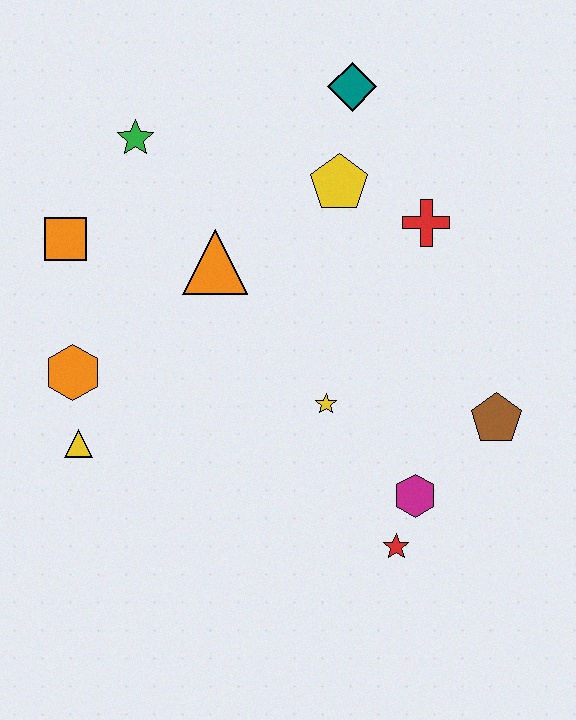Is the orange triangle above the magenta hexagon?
Yes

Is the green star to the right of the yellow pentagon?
No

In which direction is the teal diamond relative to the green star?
The teal diamond is to the right of the green star.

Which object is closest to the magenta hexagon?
The red star is closest to the magenta hexagon.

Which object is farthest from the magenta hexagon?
The green star is farthest from the magenta hexagon.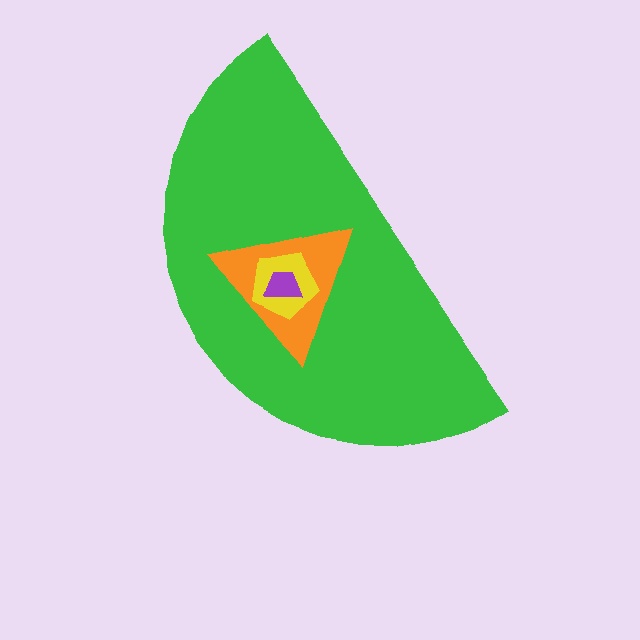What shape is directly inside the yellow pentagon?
The purple trapezoid.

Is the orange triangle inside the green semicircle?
Yes.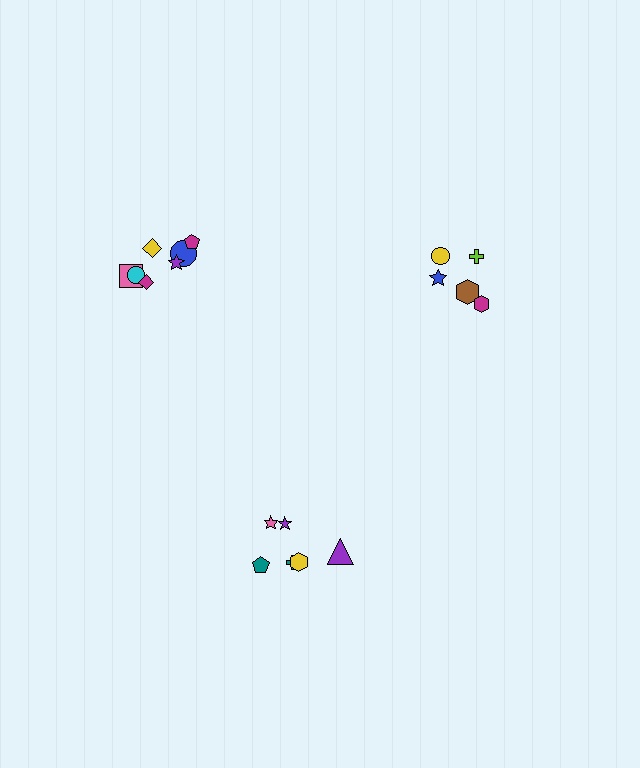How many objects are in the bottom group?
There are 6 objects.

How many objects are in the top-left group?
There are 7 objects.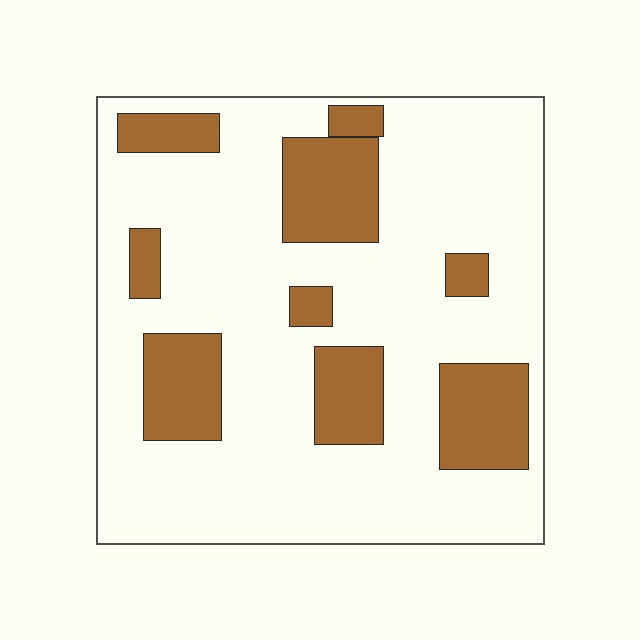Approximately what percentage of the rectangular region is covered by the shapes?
Approximately 25%.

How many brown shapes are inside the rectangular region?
9.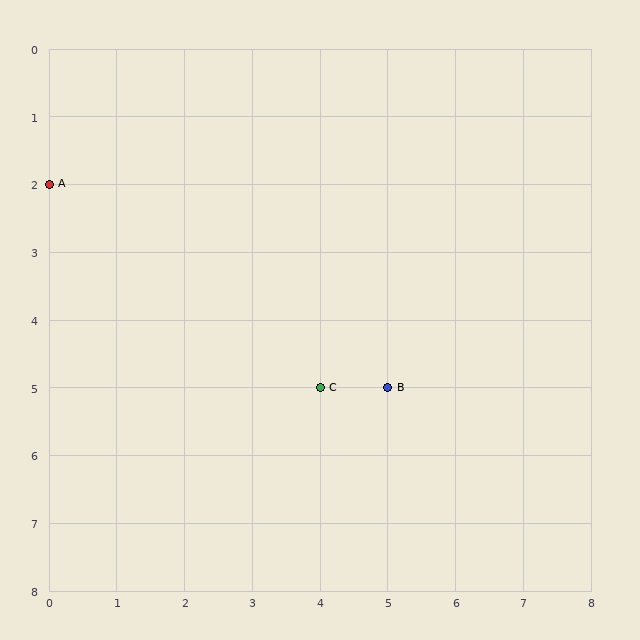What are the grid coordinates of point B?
Point B is at grid coordinates (5, 5).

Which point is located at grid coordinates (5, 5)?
Point B is at (5, 5).